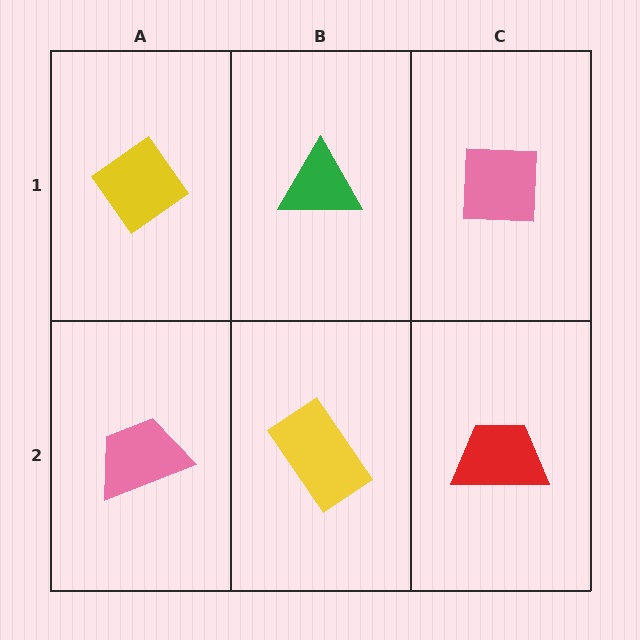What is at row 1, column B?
A green triangle.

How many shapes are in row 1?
3 shapes.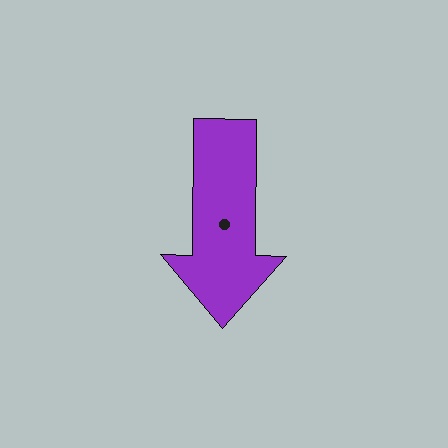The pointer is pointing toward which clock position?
Roughly 6 o'clock.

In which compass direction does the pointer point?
South.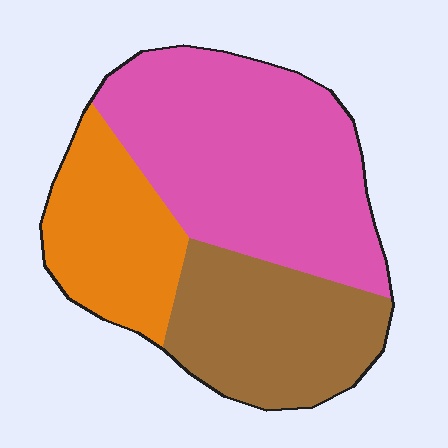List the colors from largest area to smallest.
From largest to smallest: pink, brown, orange.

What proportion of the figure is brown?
Brown covers around 30% of the figure.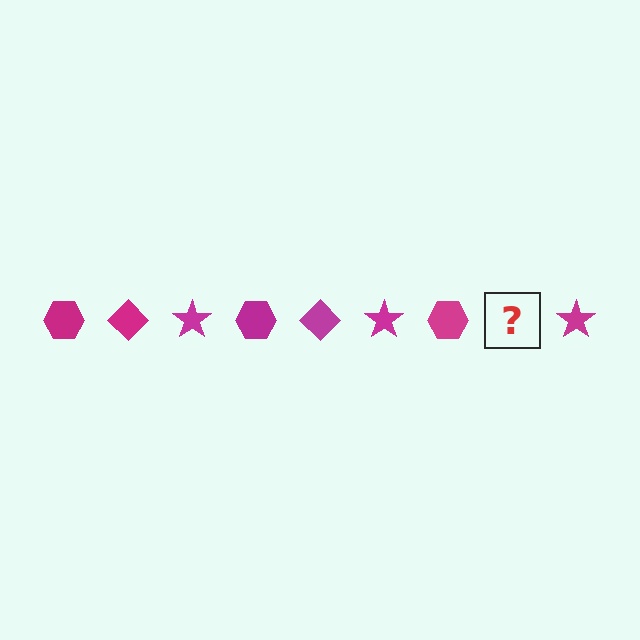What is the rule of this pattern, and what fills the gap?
The rule is that the pattern cycles through hexagon, diamond, star shapes in magenta. The gap should be filled with a magenta diamond.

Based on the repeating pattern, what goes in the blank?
The blank should be a magenta diamond.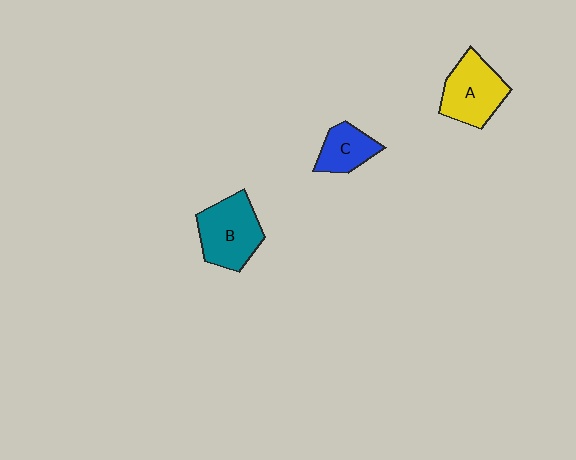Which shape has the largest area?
Shape B (teal).